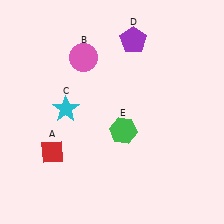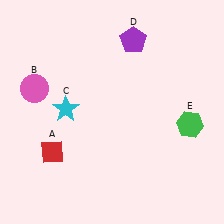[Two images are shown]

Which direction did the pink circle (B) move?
The pink circle (B) moved left.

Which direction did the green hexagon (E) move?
The green hexagon (E) moved right.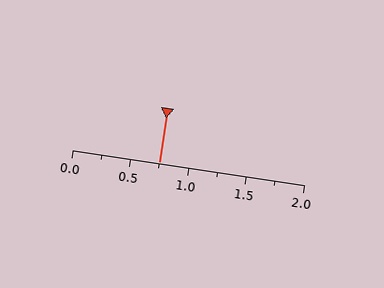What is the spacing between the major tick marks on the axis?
The major ticks are spaced 0.5 apart.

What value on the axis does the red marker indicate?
The marker indicates approximately 0.75.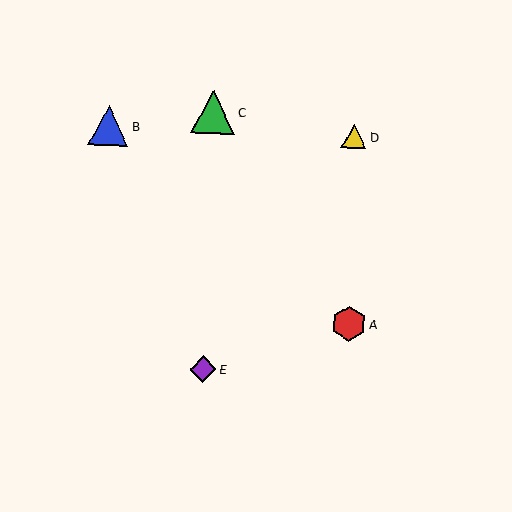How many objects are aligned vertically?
2 objects (C, E) are aligned vertically.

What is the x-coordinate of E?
Object E is at x≈203.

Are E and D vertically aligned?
No, E is at x≈203 and D is at x≈354.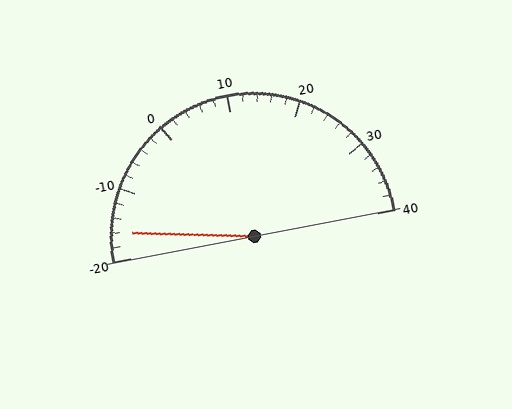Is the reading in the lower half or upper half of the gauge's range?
The reading is in the lower half of the range (-20 to 40).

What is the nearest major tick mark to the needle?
The nearest major tick mark is -20.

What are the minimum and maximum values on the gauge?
The gauge ranges from -20 to 40.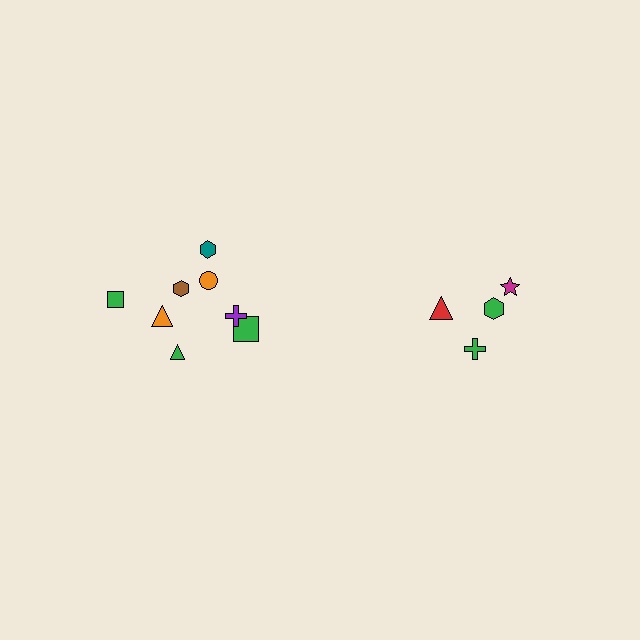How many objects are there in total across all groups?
There are 12 objects.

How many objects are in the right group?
There are 4 objects.